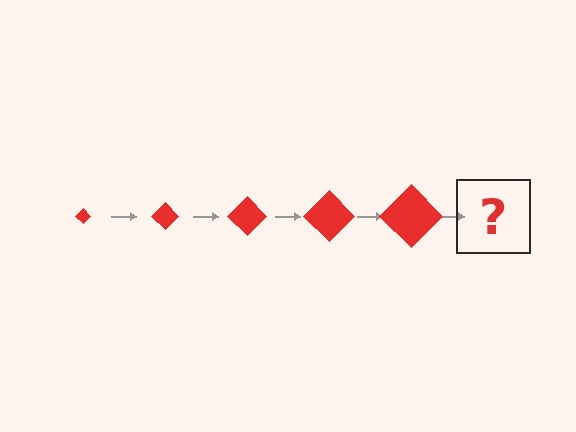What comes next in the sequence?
The next element should be a red diamond, larger than the previous one.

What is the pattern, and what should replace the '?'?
The pattern is that the diamond gets progressively larger each step. The '?' should be a red diamond, larger than the previous one.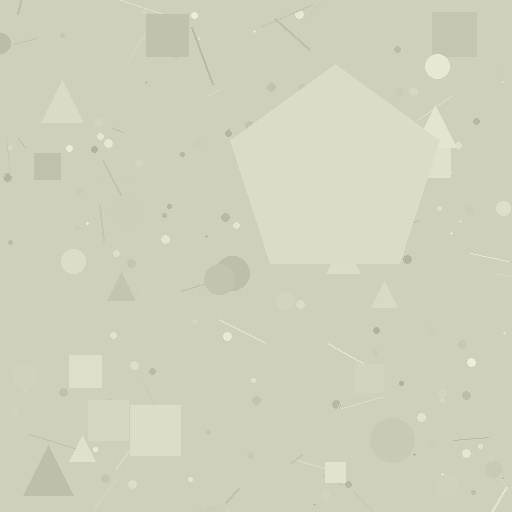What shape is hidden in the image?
A pentagon is hidden in the image.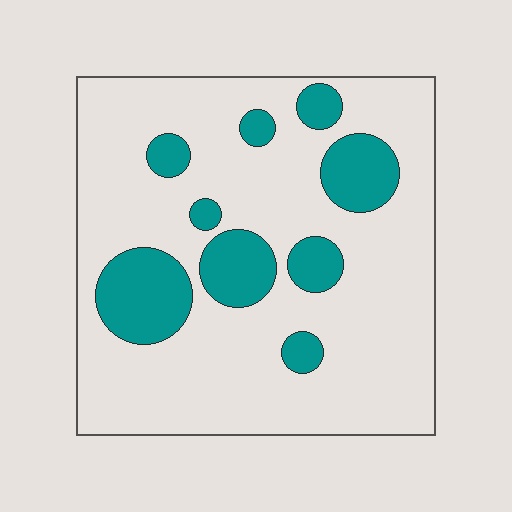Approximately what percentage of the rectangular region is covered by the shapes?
Approximately 20%.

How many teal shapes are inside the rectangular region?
9.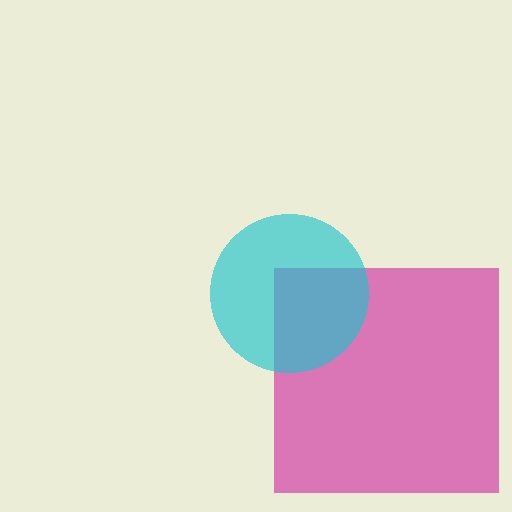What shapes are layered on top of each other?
The layered shapes are: a magenta square, a cyan circle.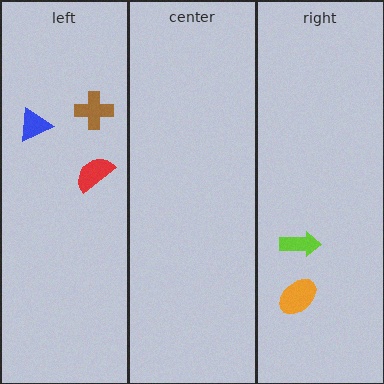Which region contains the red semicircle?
The left region.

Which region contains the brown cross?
The left region.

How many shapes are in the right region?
2.